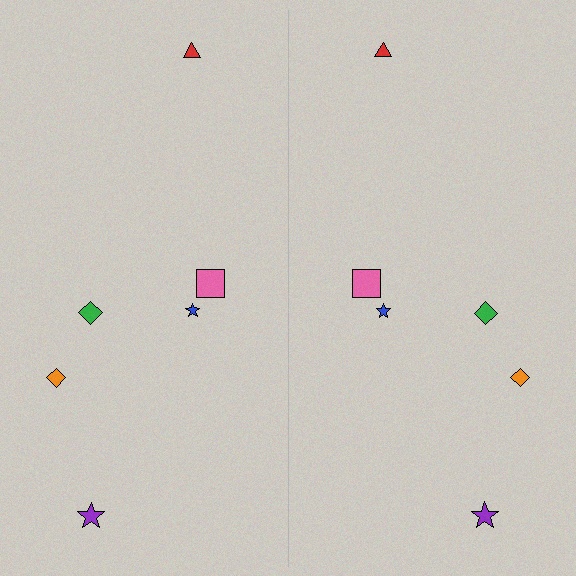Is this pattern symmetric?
Yes, this pattern has bilateral (reflection) symmetry.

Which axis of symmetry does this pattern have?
The pattern has a vertical axis of symmetry running through the center of the image.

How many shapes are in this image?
There are 12 shapes in this image.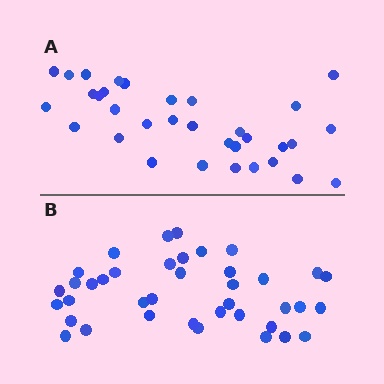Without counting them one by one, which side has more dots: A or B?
Region B (the bottom region) has more dots.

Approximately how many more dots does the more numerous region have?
Region B has about 6 more dots than region A.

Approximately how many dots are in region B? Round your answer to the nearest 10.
About 40 dots. (The exact count is 39, which rounds to 40.)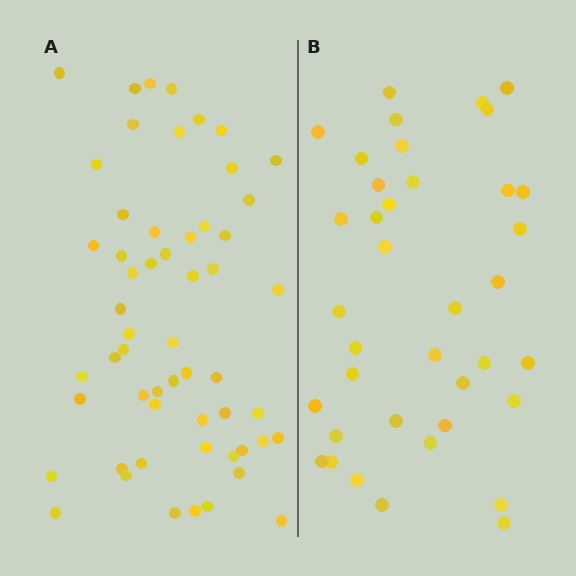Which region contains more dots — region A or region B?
Region A (the left region) has more dots.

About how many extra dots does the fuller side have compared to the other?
Region A has approximately 20 more dots than region B.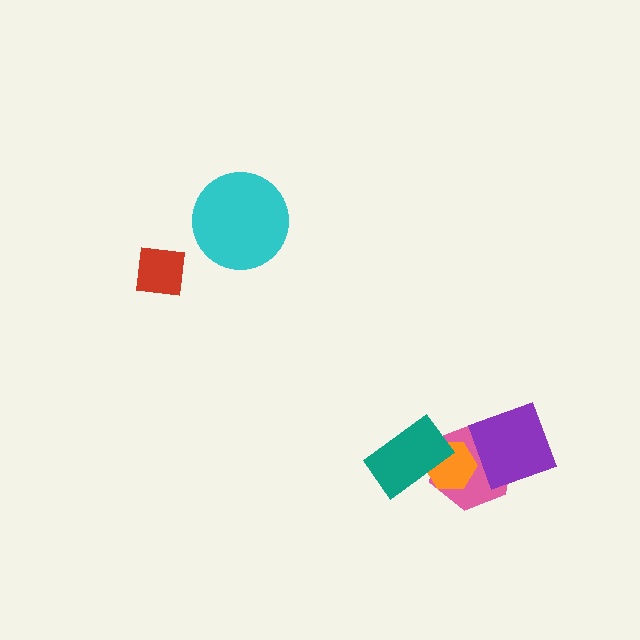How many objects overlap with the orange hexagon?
3 objects overlap with the orange hexagon.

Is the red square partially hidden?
No, no other shape covers it.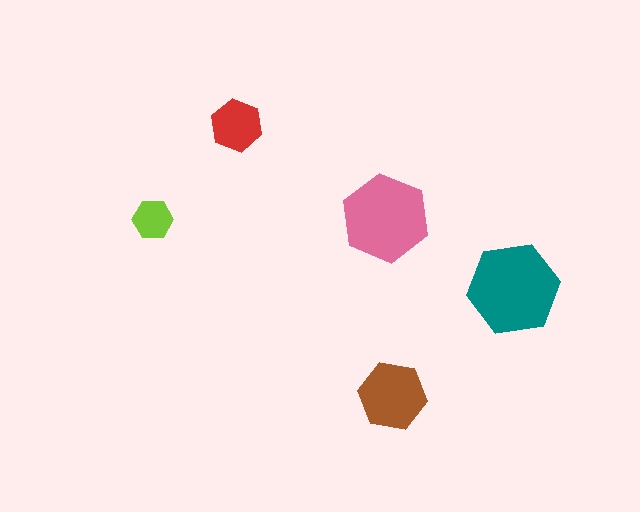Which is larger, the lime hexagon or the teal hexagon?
The teal one.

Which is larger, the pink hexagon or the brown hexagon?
The pink one.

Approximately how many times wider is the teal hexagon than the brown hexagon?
About 1.5 times wider.